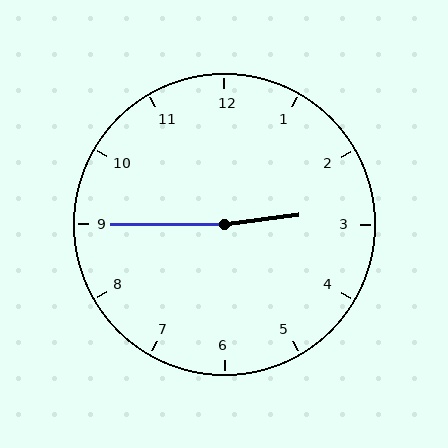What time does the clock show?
2:45.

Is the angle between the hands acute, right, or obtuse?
It is obtuse.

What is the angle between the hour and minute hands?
Approximately 172 degrees.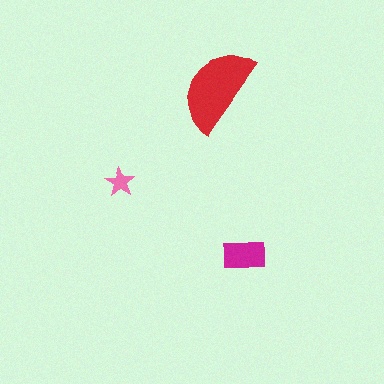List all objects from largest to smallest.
The red semicircle, the magenta rectangle, the pink star.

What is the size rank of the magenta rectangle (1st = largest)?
2nd.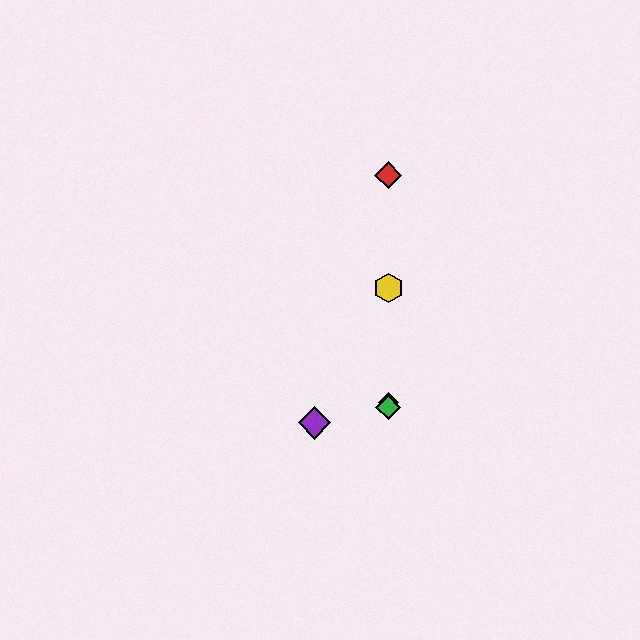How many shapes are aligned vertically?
4 shapes (the red diamond, the blue diamond, the green diamond, the yellow hexagon) are aligned vertically.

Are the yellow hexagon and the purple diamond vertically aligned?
No, the yellow hexagon is at x≈388 and the purple diamond is at x≈314.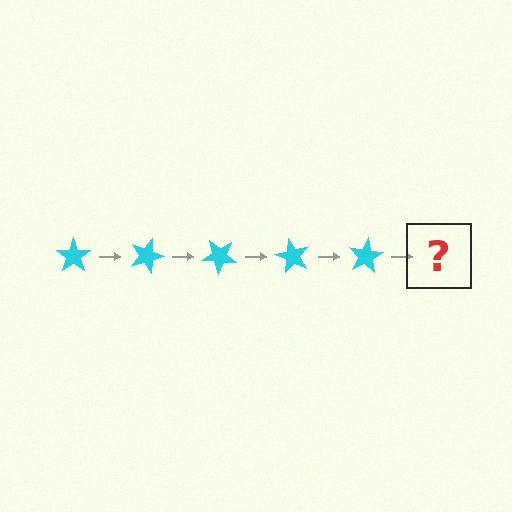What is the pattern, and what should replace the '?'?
The pattern is that the star rotates 20 degrees each step. The '?' should be a cyan star rotated 100 degrees.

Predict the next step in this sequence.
The next step is a cyan star rotated 100 degrees.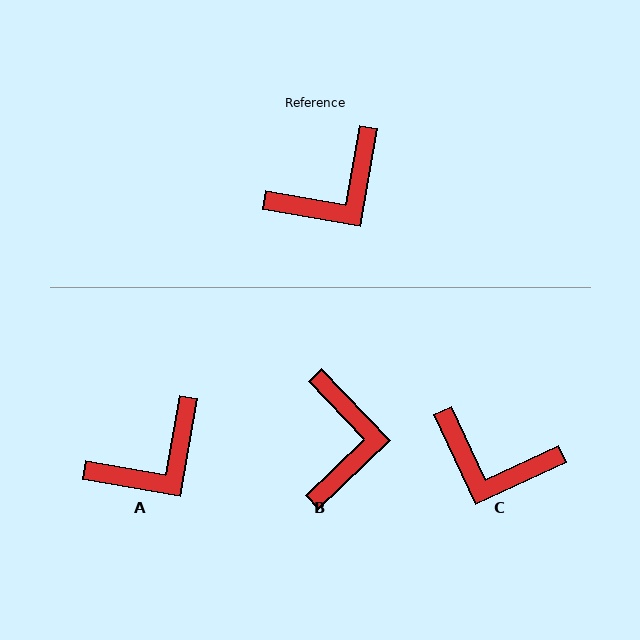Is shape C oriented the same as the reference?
No, it is off by about 55 degrees.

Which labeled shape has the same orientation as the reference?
A.